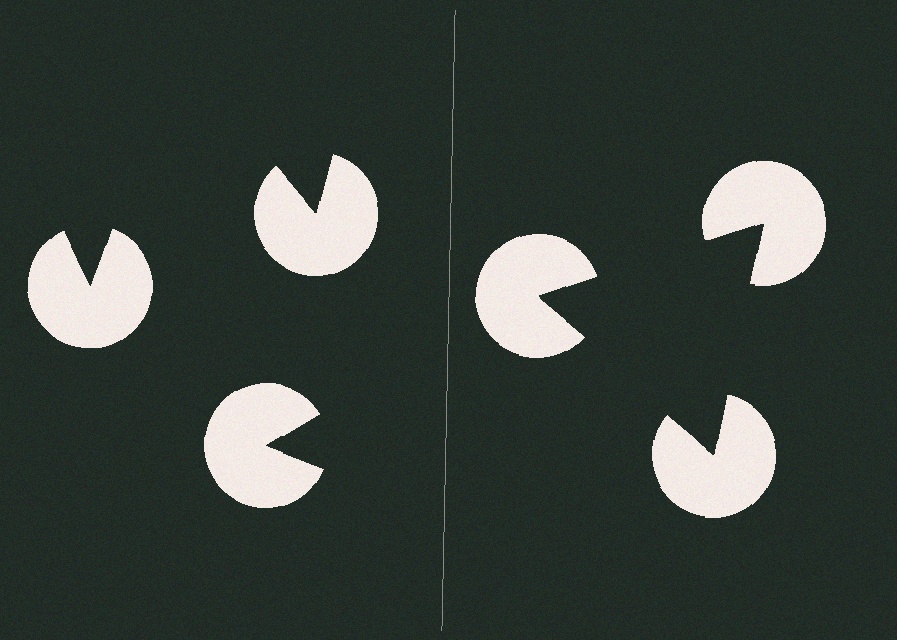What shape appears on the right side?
An illusory triangle.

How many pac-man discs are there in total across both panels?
6 — 3 on each side.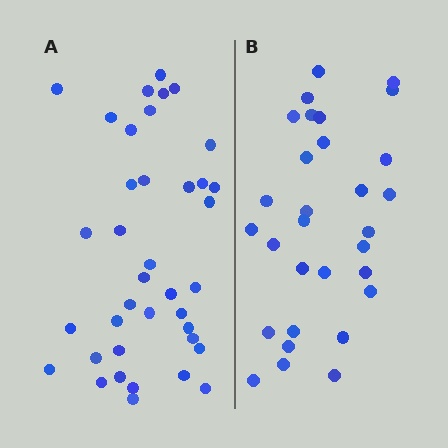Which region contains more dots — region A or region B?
Region A (the left region) has more dots.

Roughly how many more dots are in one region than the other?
Region A has roughly 8 or so more dots than region B.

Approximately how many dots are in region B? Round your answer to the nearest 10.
About 30 dots.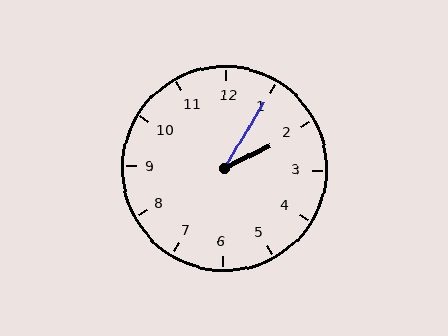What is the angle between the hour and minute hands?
Approximately 32 degrees.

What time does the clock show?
2:05.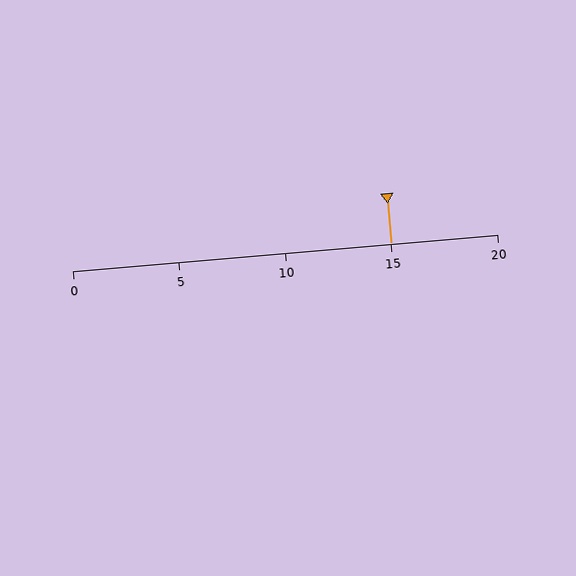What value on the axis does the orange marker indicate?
The marker indicates approximately 15.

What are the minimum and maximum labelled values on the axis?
The axis runs from 0 to 20.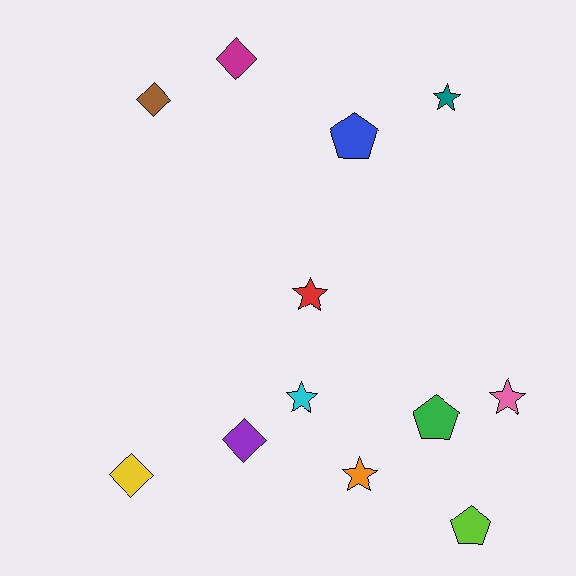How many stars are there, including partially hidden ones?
There are 5 stars.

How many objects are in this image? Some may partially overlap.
There are 12 objects.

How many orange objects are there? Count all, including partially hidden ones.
There is 1 orange object.